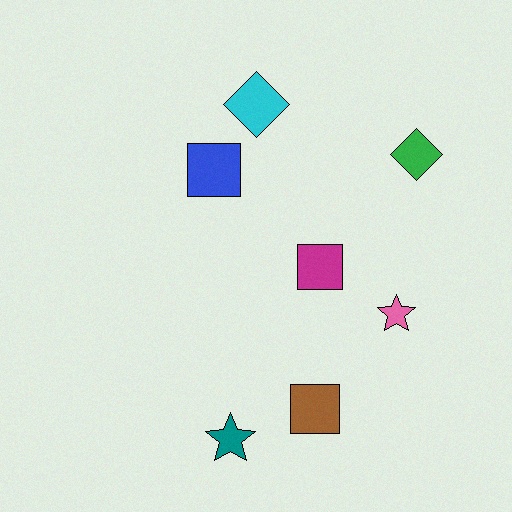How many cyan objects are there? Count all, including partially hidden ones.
There is 1 cyan object.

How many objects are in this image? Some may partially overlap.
There are 7 objects.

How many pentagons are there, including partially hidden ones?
There are no pentagons.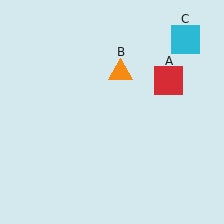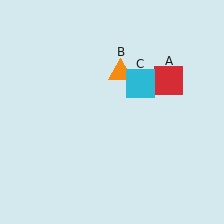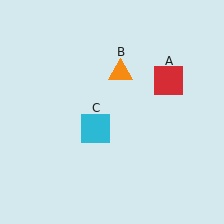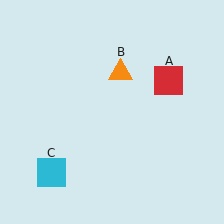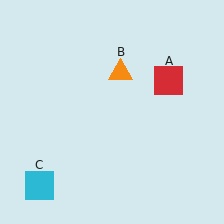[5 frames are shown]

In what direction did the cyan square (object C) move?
The cyan square (object C) moved down and to the left.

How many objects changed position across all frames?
1 object changed position: cyan square (object C).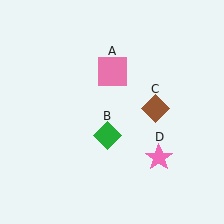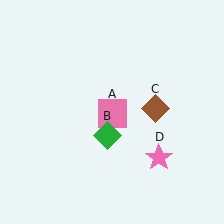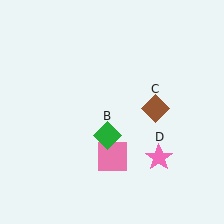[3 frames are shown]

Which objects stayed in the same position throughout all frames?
Green diamond (object B) and brown diamond (object C) and pink star (object D) remained stationary.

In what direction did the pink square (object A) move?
The pink square (object A) moved down.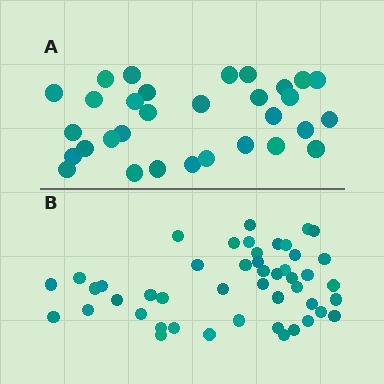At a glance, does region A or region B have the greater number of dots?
Region B (the bottom region) has more dots.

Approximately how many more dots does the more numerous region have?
Region B has approximately 15 more dots than region A.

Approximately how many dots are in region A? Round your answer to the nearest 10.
About 30 dots. (The exact count is 31, which rounds to 30.)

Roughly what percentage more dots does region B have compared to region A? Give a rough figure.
About 50% more.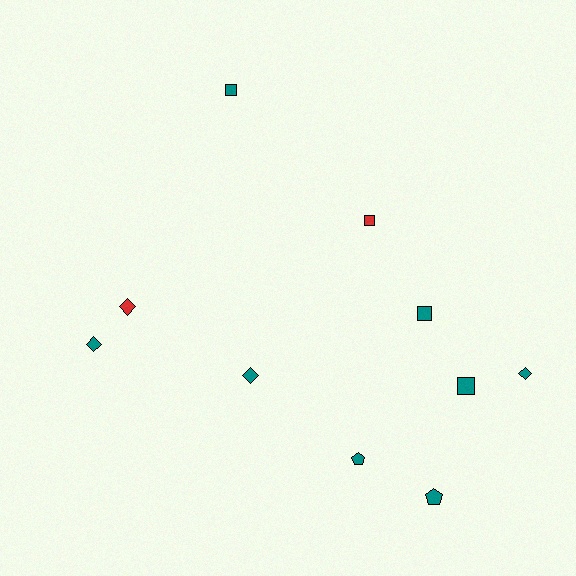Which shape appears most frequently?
Diamond, with 4 objects.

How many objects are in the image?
There are 10 objects.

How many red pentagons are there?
There are no red pentagons.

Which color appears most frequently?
Teal, with 8 objects.